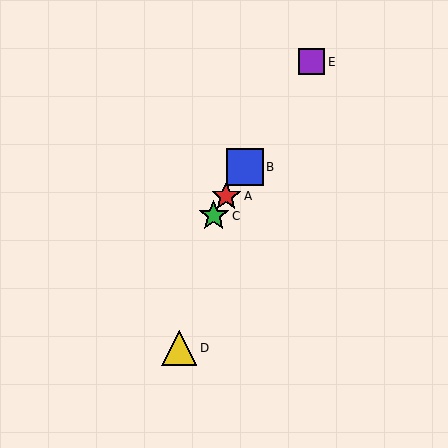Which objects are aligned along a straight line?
Objects A, B, C, E are aligned along a straight line.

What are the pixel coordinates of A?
Object A is at (226, 196).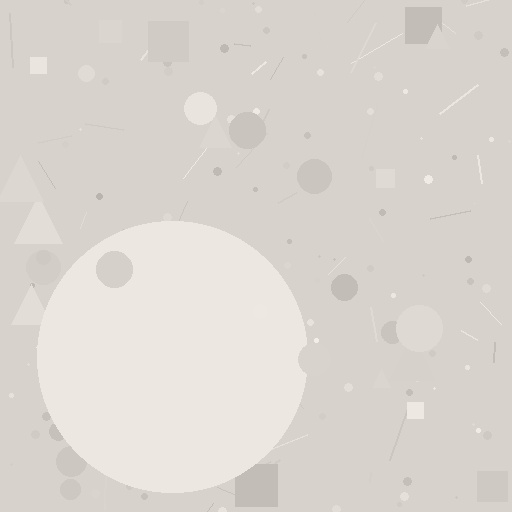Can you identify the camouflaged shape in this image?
The camouflaged shape is a circle.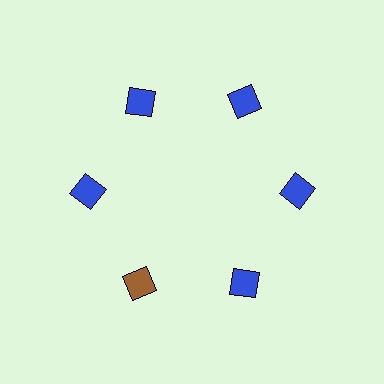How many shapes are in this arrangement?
There are 6 shapes arranged in a ring pattern.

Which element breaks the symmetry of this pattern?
The brown diamond at roughly the 7 o'clock position breaks the symmetry. All other shapes are blue diamonds.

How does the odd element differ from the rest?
It has a different color: brown instead of blue.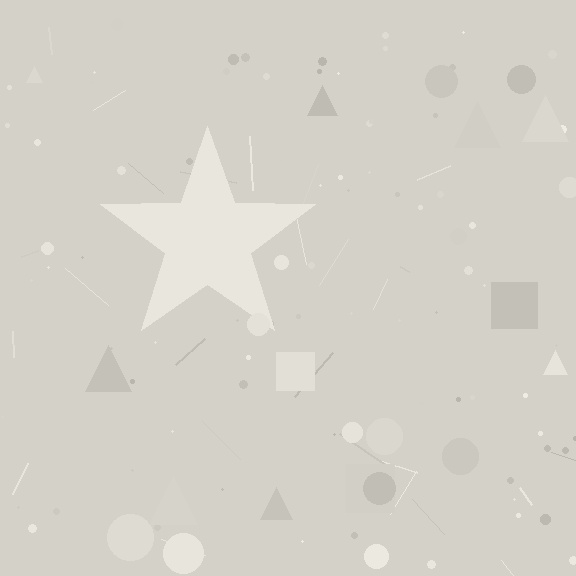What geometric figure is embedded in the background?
A star is embedded in the background.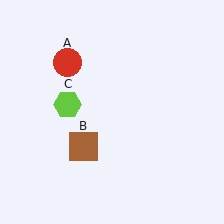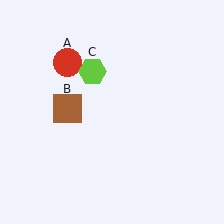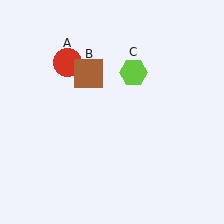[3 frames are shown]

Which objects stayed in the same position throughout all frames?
Red circle (object A) remained stationary.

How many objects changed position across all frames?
2 objects changed position: brown square (object B), lime hexagon (object C).